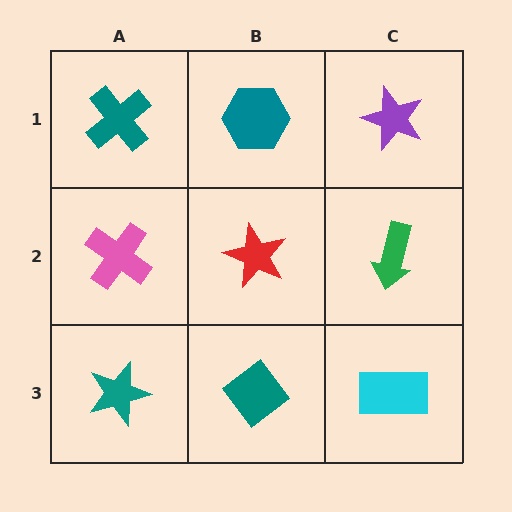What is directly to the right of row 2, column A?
A red star.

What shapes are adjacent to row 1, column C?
A green arrow (row 2, column C), a teal hexagon (row 1, column B).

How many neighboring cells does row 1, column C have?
2.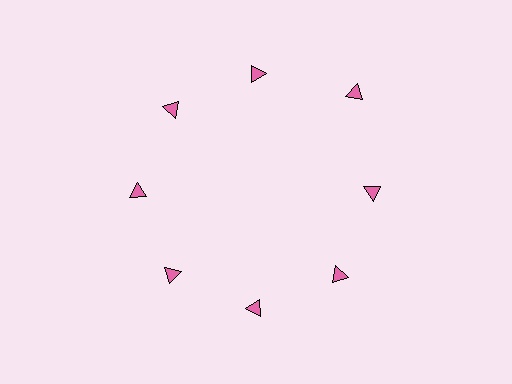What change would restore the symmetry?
The symmetry would be restored by moving it inward, back onto the ring so that all 8 triangles sit at equal angles and equal distance from the center.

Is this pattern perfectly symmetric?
No. The 8 pink triangles are arranged in a ring, but one element near the 2 o'clock position is pushed outward from the center, breaking the 8-fold rotational symmetry.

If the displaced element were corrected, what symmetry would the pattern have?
It would have 8-fold rotational symmetry — the pattern would map onto itself every 45 degrees.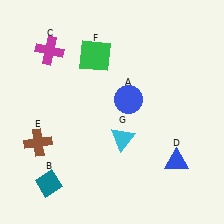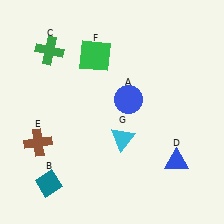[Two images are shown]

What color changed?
The cross (C) changed from magenta in Image 1 to green in Image 2.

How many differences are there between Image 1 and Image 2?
There is 1 difference between the two images.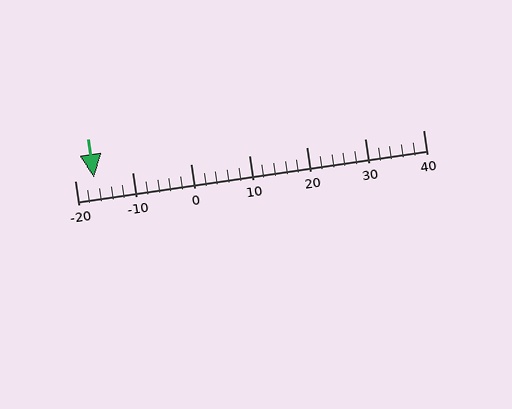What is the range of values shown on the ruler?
The ruler shows values from -20 to 40.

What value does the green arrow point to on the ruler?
The green arrow points to approximately -17.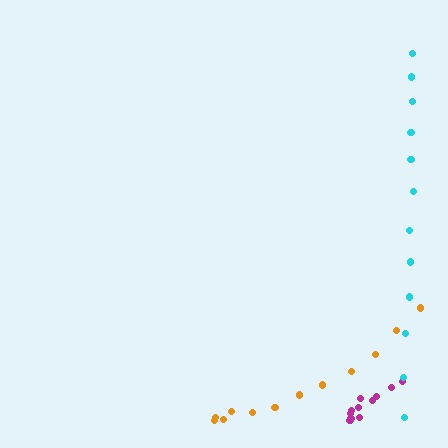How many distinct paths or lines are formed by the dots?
There are 3 distinct paths.